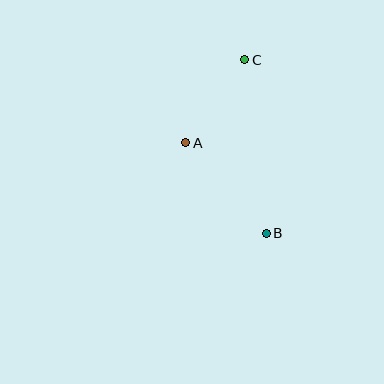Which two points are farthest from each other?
Points B and C are farthest from each other.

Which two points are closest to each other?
Points A and C are closest to each other.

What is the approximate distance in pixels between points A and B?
The distance between A and B is approximately 121 pixels.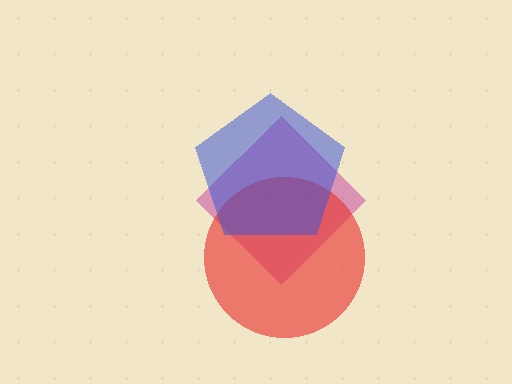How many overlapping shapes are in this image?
There are 3 overlapping shapes in the image.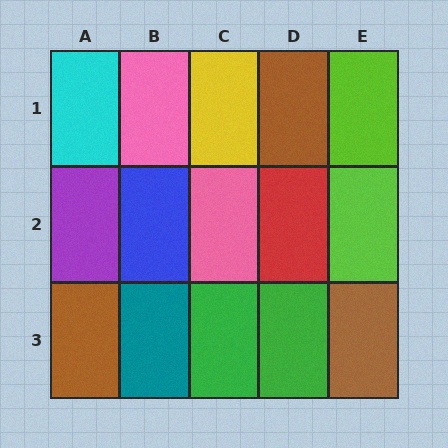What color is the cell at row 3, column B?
Teal.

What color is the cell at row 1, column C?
Yellow.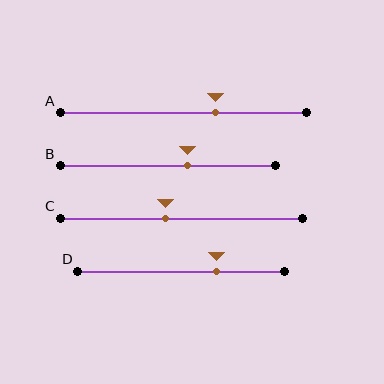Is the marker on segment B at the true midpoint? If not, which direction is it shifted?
No, the marker on segment B is shifted to the right by about 9% of the segment length.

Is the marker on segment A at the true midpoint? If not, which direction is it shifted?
No, the marker on segment A is shifted to the right by about 13% of the segment length.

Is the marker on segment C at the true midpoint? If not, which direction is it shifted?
No, the marker on segment C is shifted to the left by about 6% of the segment length.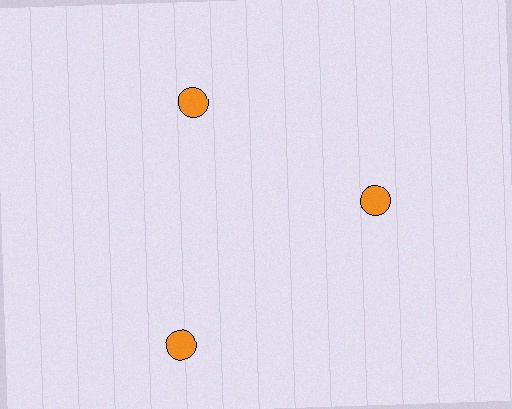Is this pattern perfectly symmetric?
No. The 3 orange circles are arranged in a ring, but one element near the 7 o'clock position is pushed outward from the center, breaking the 3-fold rotational symmetry.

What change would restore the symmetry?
The symmetry would be restored by moving it inward, back onto the ring so that all 3 circles sit at equal angles and equal distance from the center.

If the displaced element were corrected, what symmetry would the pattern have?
It would have 3-fold rotational symmetry — the pattern would map onto itself every 120 degrees.